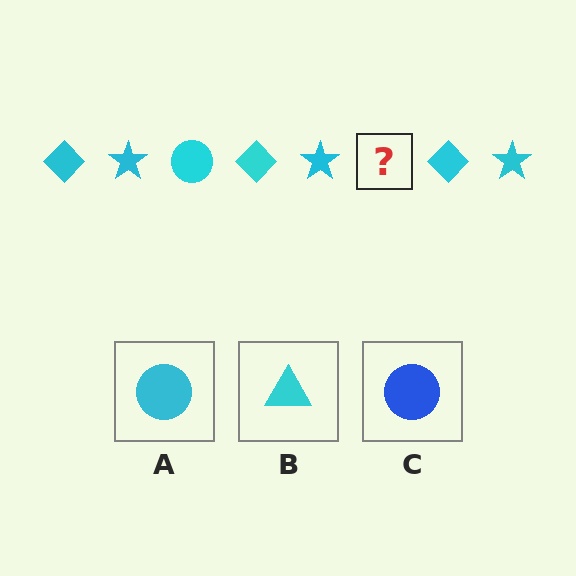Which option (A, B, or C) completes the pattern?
A.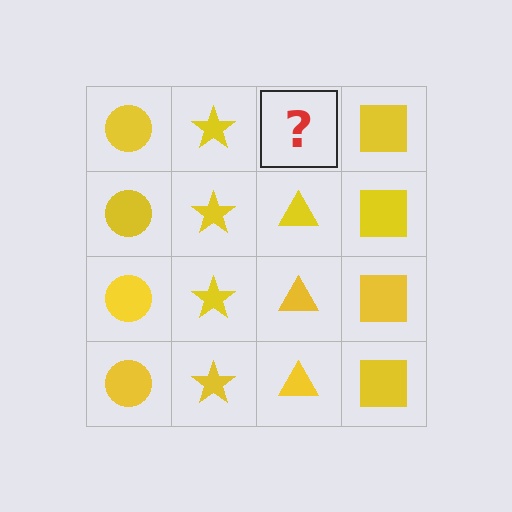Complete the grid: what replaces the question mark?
The question mark should be replaced with a yellow triangle.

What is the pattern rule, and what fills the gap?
The rule is that each column has a consistent shape. The gap should be filled with a yellow triangle.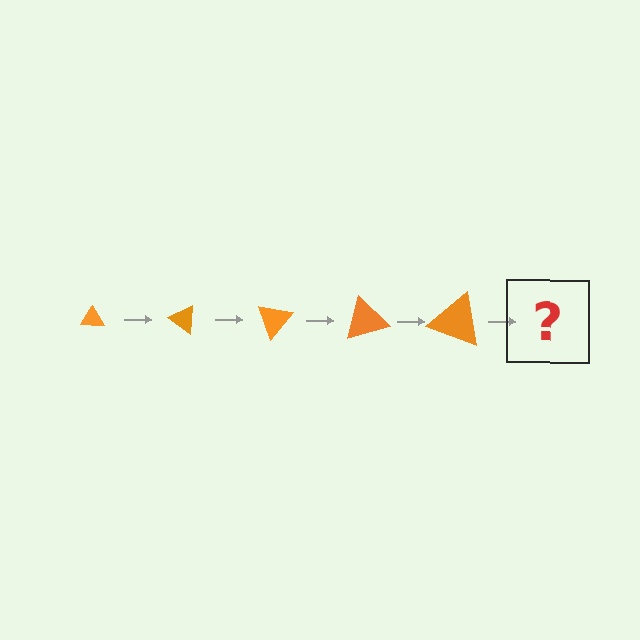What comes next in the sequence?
The next element should be a triangle, larger than the previous one and rotated 175 degrees from the start.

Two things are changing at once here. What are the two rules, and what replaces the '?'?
The two rules are that the triangle grows larger each step and it rotates 35 degrees each step. The '?' should be a triangle, larger than the previous one and rotated 175 degrees from the start.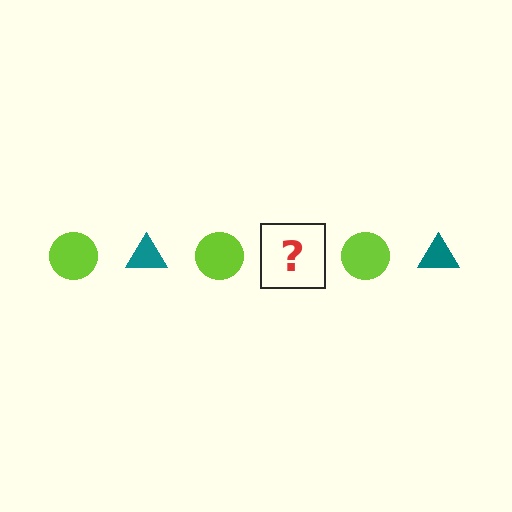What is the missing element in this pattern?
The missing element is a teal triangle.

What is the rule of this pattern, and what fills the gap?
The rule is that the pattern alternates between lime circle and teal triangle. The gap should be filled with a teal triangle.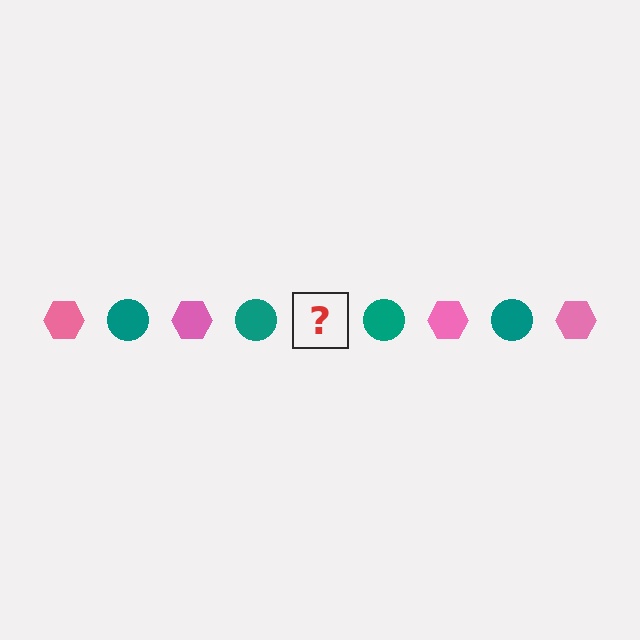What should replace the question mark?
The question mark should be replaced with a pink hexagon.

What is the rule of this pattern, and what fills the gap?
The rule is that the pattern alternates between pink hexagon and teal circle. The gap should be filled with a pink hexagon.